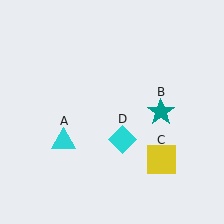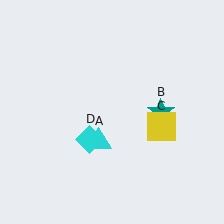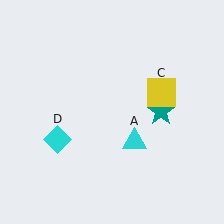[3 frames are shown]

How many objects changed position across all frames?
3 objects changed position: cyan triangle (object A), yellow square (object C), cyan diamond (object D).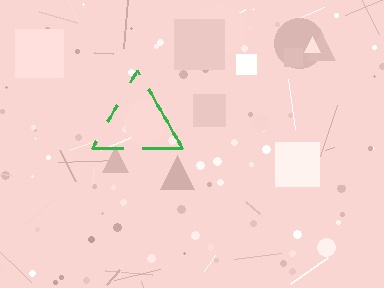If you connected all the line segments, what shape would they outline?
They would outline a triangle.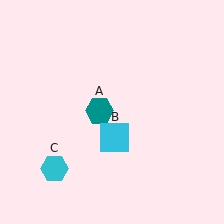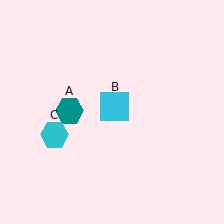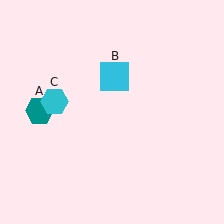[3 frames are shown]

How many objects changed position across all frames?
3 objects changed position: teal hexagon (object A), cyan square (object B), cyan hexagon (object C).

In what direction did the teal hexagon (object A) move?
The teal hexagon (object A) moved left.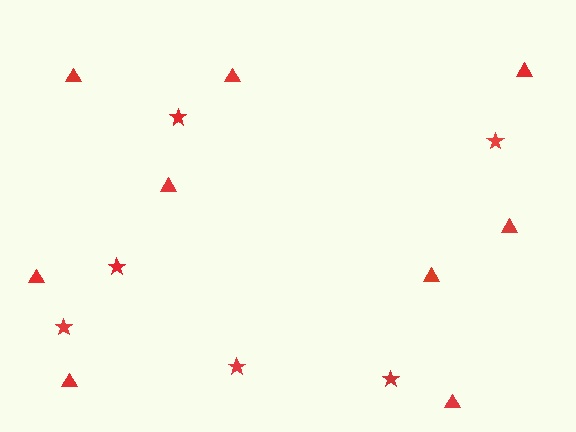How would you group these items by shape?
There are 2 groups: one group of triangles (9) and one group of stars (6).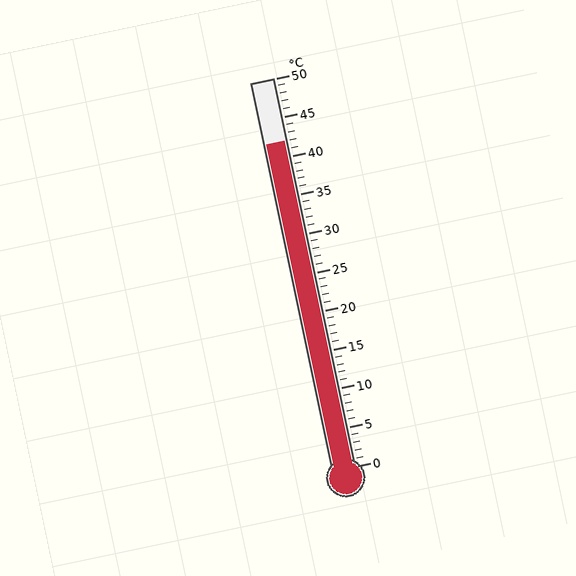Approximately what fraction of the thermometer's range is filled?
The thermometer is filled to approximately 85% of its range.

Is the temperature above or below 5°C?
The temperature is above 5°C.